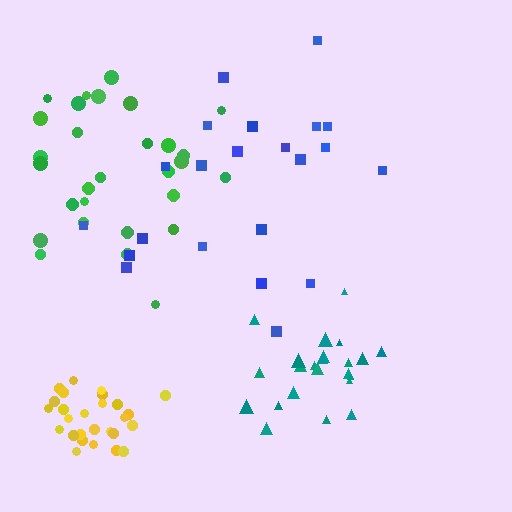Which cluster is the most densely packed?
Yellow.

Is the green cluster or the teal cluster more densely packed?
Teal.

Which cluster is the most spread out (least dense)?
Blue.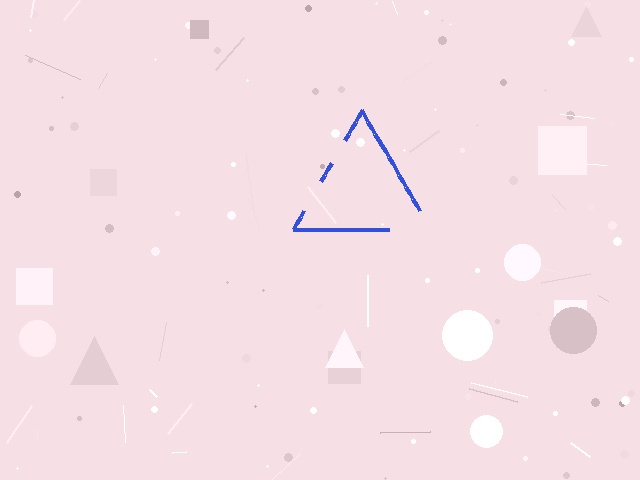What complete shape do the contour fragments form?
The contour fragments form a triangle.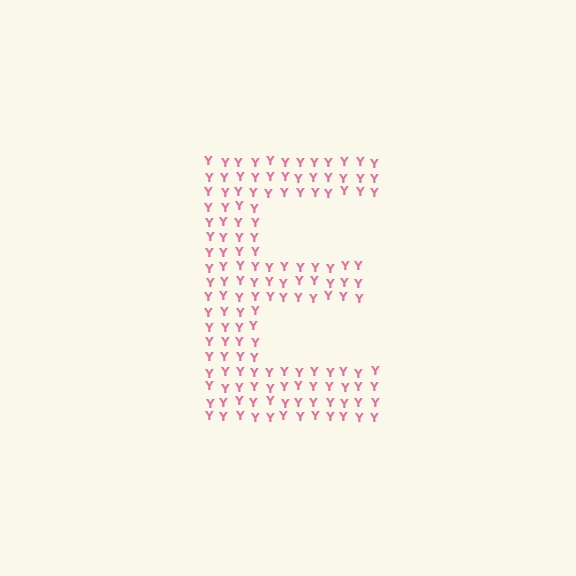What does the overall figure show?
The overall figure shows the letter E.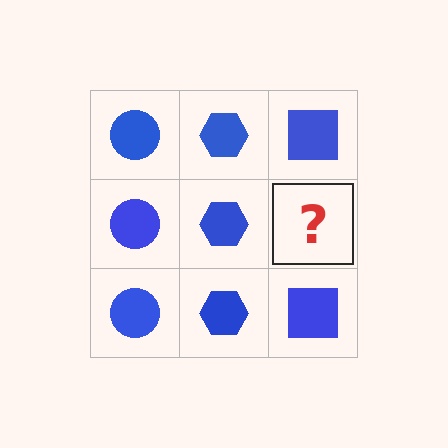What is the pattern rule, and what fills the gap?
The rule is that each column has a consistent shape. The gap should be filled with a blue square.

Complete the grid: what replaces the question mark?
The question mark should be replaced with a blue square.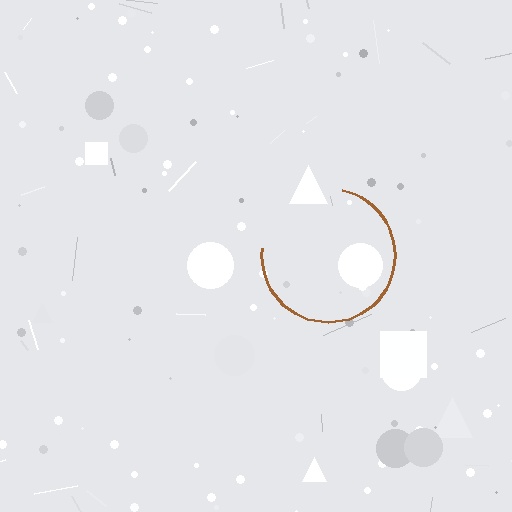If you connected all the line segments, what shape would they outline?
They would outline a circle.